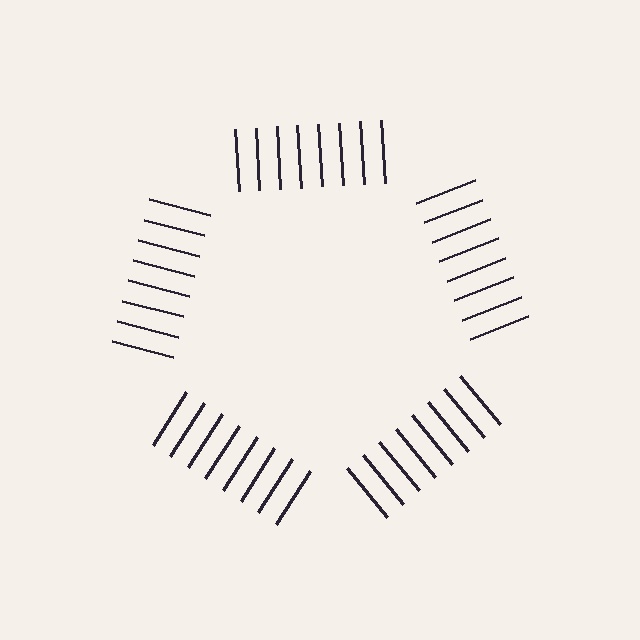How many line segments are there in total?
40 — 8 along each of the 5 edges.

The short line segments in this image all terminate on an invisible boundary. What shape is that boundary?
An illusory pentagon — the line segments terminate on its edges but no continuous stroke is drawn.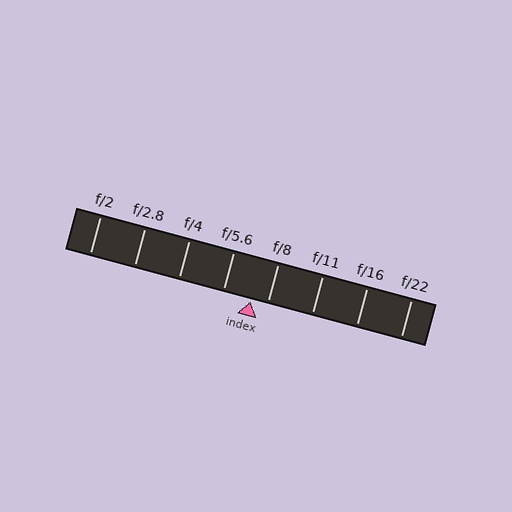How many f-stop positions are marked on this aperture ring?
There are 8 f-stop positions marked.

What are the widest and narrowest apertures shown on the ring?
The widest aperture shown is f/2 and the narrowest is f/22.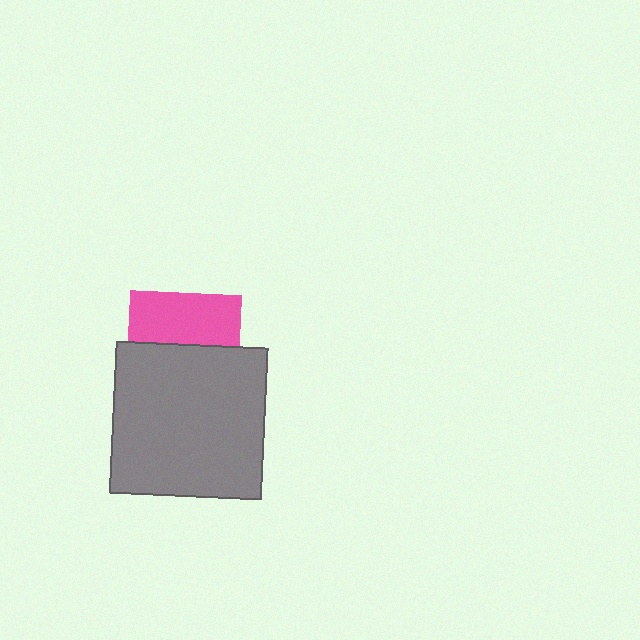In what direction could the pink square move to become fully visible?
The pink square could move up. That would shift it out from behind the gray square entirely.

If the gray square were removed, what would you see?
You would see the complete pink square.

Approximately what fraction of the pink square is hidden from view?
Roughly 55% of the pink square is hidden behind the gray square.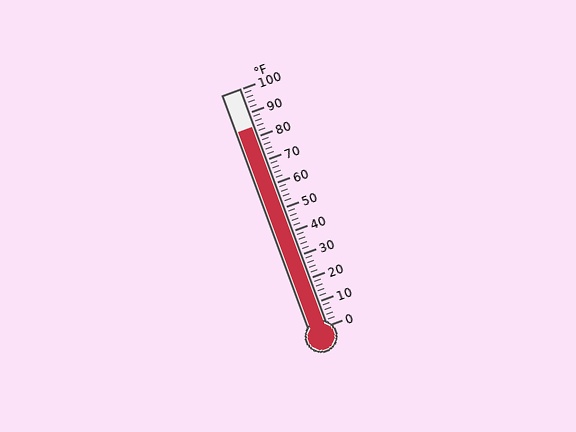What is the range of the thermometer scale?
The thermometer scale ranges from 0°F to 100°F.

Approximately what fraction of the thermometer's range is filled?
The thermometer is filled to approximately 85% of its range.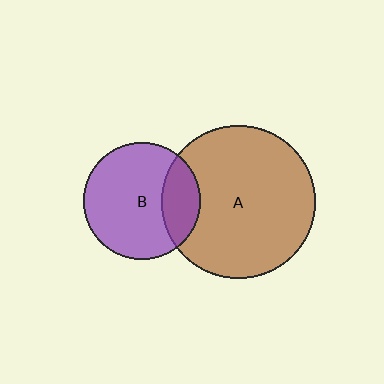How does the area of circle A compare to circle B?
Approximately 1.7 times.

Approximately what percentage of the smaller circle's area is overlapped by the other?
Approximately 25%.